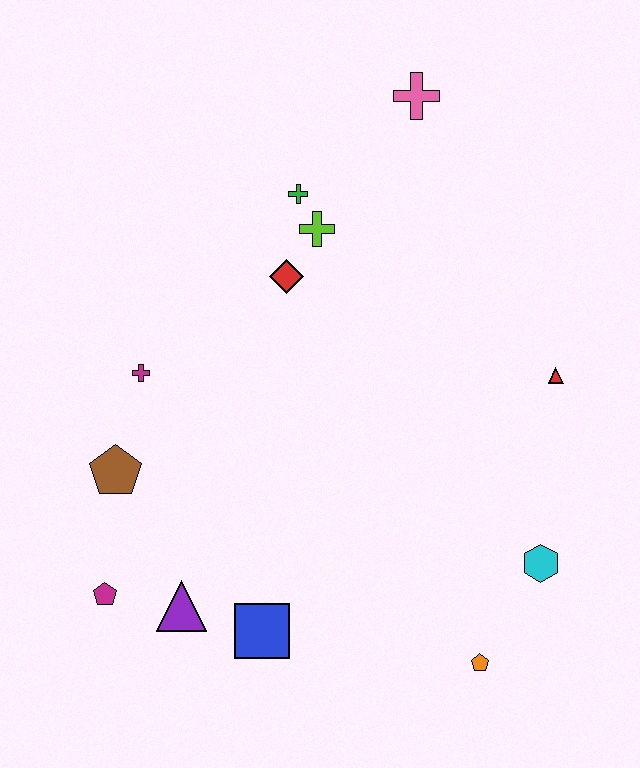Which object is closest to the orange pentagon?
The cyan hexagon is closest to the orange pentagon.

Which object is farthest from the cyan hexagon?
The pink cross is farthest from the cyan hexagon.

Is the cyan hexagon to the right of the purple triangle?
Yes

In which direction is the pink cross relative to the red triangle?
The pink cross is above the red triangle.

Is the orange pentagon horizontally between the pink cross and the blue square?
No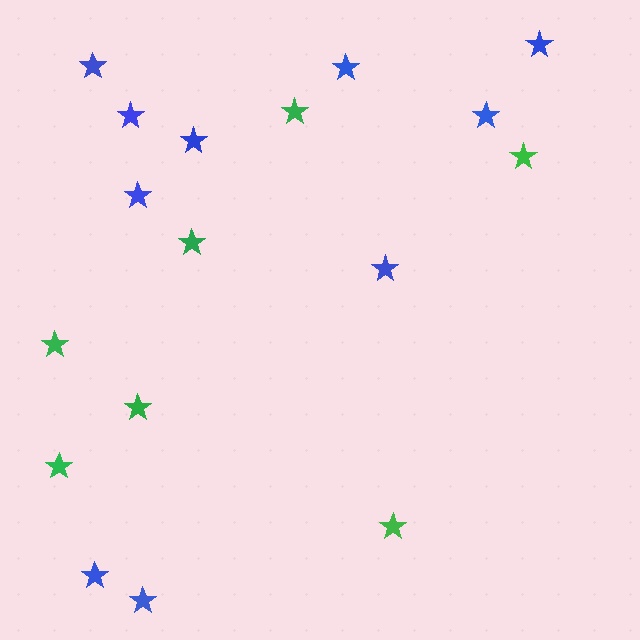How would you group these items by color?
There are 2 groups: one group of green stars (7) and one group of blue stars (10).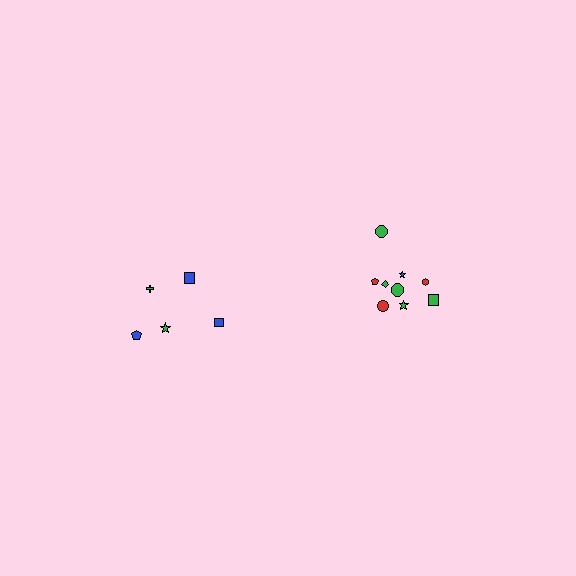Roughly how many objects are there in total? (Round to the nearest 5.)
Roughly 15 objects in total.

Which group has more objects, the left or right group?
The right group.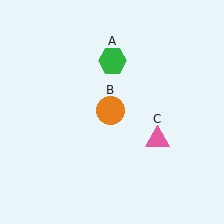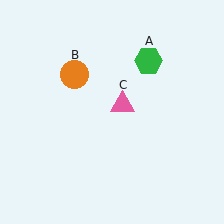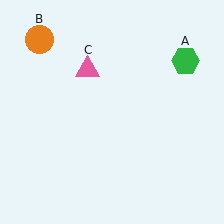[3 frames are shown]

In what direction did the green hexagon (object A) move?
The green hexagon (object A) moved right.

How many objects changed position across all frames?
3 objects changed position: green hexagon (object A), orange circle (object B), pink triangle (object C).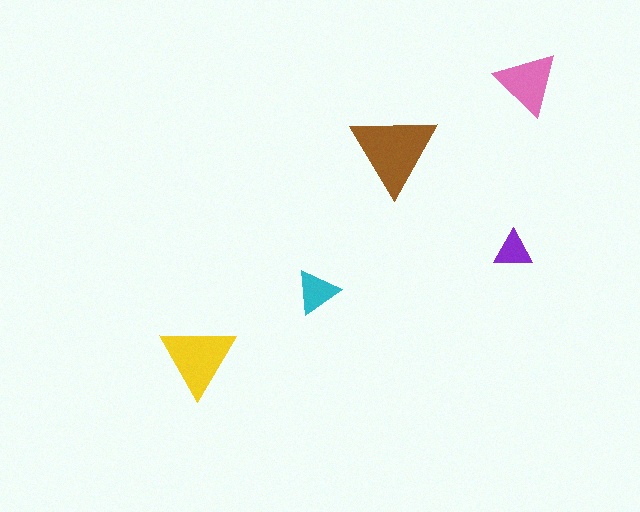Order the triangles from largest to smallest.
the brown one, the yellow one, the pink one, the cyan one, the purple one.